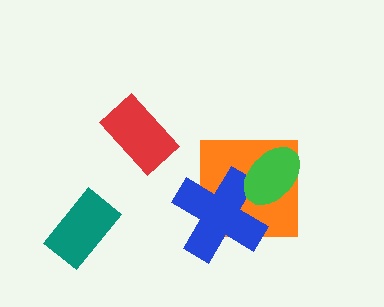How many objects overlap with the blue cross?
2 objects overlap with the blue cross.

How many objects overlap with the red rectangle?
0 objects overlap with the red rectangle.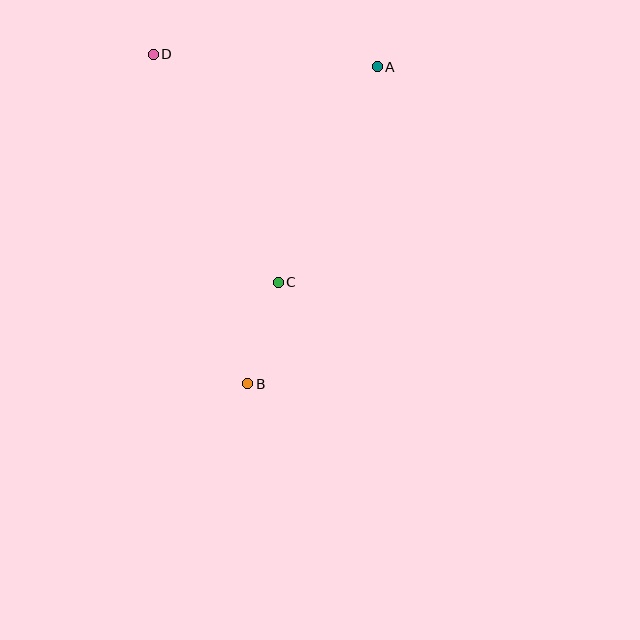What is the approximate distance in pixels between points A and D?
The distance between A and D is approximately 225 pixels.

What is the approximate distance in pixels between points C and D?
The distance between C and D is approximately 260 pixels.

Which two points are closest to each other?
Points B and C are closest to each other.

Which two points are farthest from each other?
Points B and D are farthest from each other.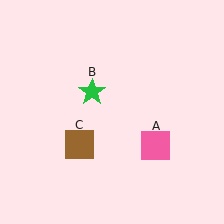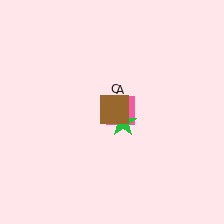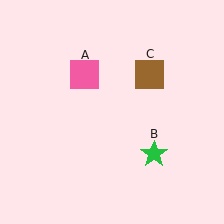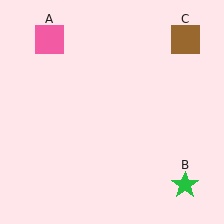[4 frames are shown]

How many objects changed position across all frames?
3 objects changed position: pink square (object A), green star (object B), brown square (object C).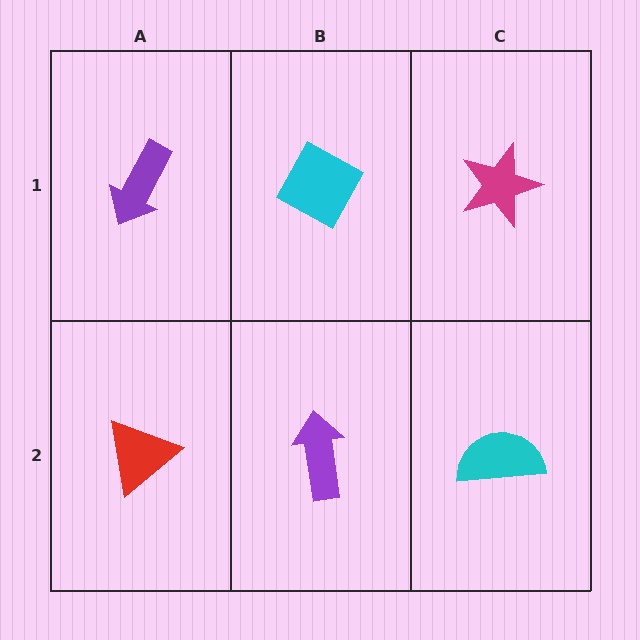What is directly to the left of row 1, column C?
A cyan diamond.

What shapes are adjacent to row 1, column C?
A cyan semicircle (row 2, column C), a cyan diamond (row 1, column B).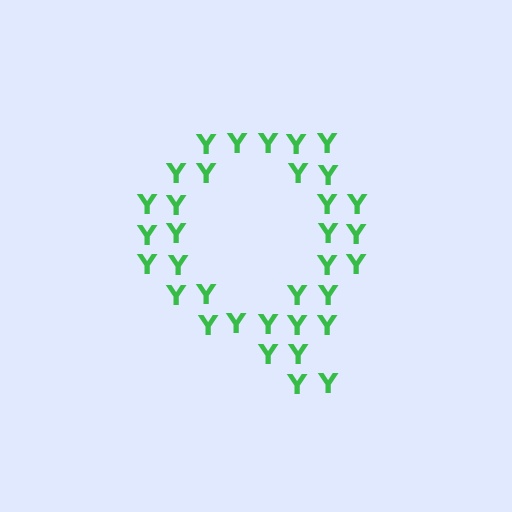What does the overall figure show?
The overall figure shows the letter Q.